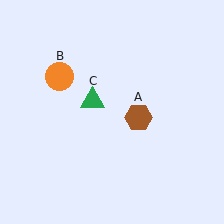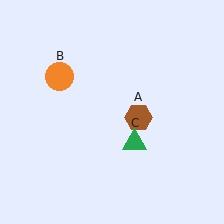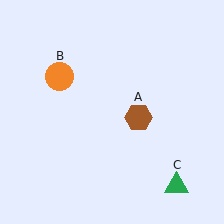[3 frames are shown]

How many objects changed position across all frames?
1 object changed position: green triangle (object C).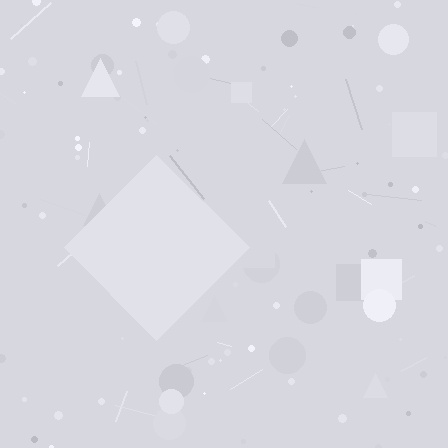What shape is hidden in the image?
A diamond is hidden in the image.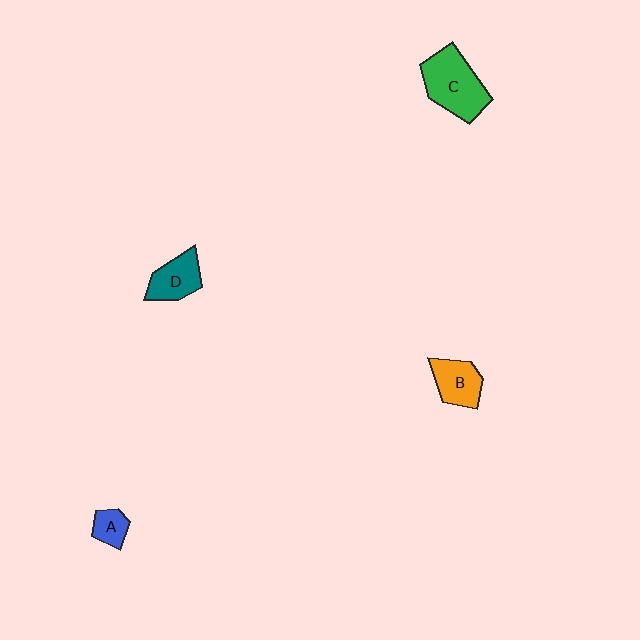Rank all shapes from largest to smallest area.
From largest to smallest: C (green), B (orange), D (teal), A (blue).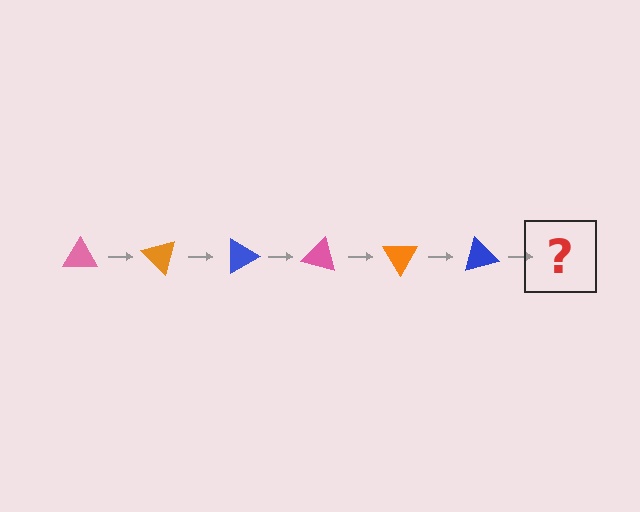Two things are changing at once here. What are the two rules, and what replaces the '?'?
The two rules are that it rotates 45 degrees each step and the color cycles through pink, orange, and blue. The '?' should be a pink triangle, rotated 270 degrees from the start.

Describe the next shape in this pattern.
It should be a pink triangle, rotated 270 degrees from the start.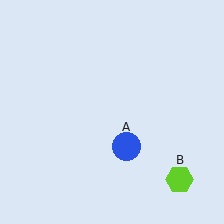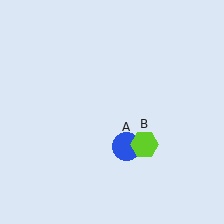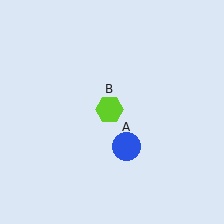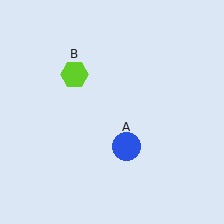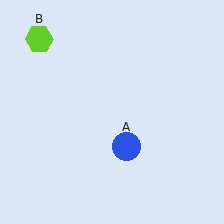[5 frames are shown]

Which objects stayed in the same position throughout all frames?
Blue circle (object A) remained stationary.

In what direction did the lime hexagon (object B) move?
The lime hexagon (object B) moved up and to the left.